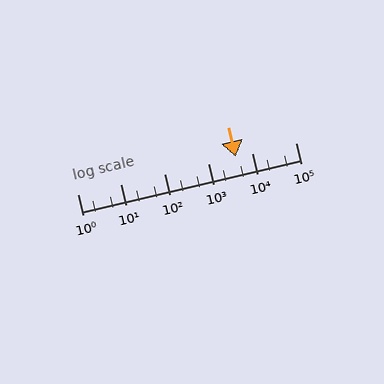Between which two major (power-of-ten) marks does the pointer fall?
The pointer is between 1000 and 10000.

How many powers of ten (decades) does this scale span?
The scale spans 5 decades, from 1 to 100000.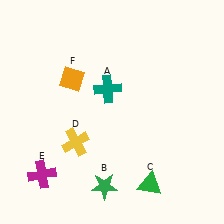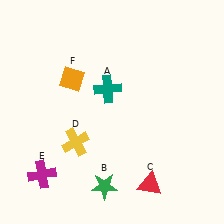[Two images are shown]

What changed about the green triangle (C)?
In Image 1, C is green. In Image 2, it changed to red.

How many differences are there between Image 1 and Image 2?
There is 1 difference between the two images.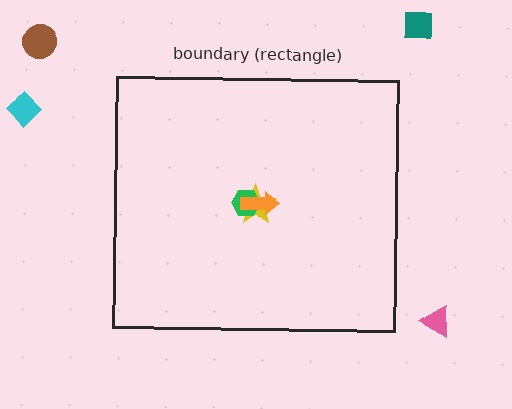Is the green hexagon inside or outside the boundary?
Inside.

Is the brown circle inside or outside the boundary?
Outside.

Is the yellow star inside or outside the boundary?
Inside.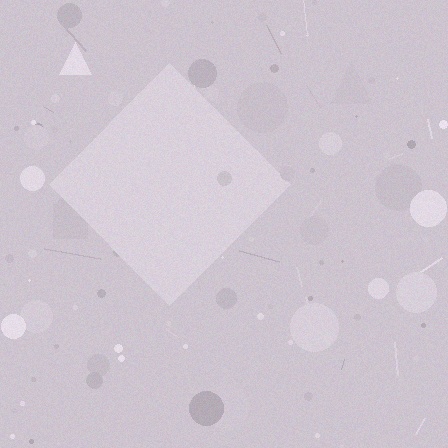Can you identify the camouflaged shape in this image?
The camouflaged shape is a diamond.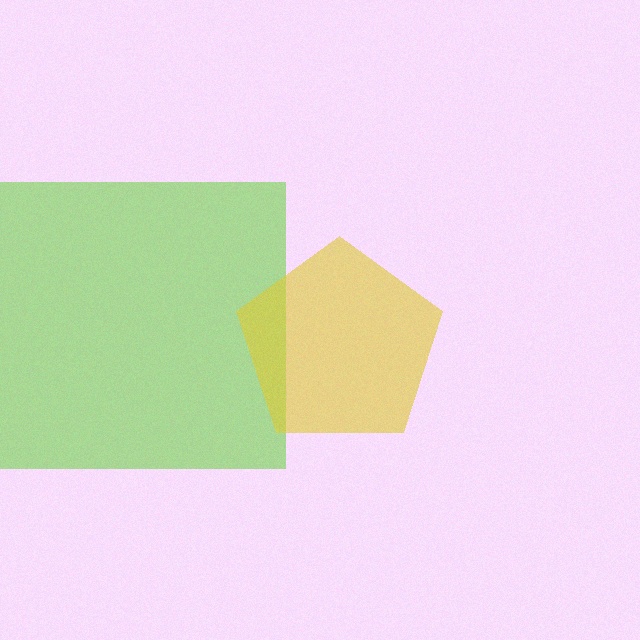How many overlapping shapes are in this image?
There are 2 overlapping shapes in the image.